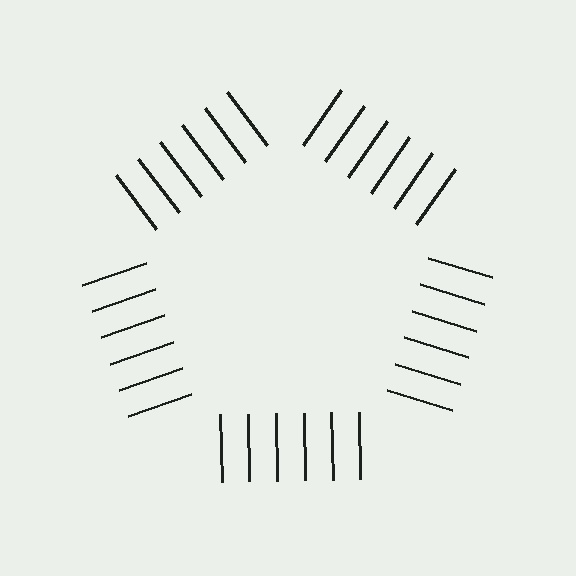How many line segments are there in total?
30 — 6 along each of the 5 edges.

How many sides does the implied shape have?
5 sides — the line-ends trace a pentagon.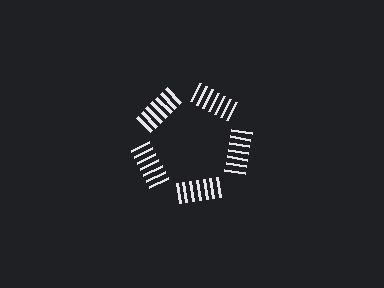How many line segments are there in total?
35 — 7 along each of the 5 edges.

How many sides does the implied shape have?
5 sides — the line-ends trace a pentagon.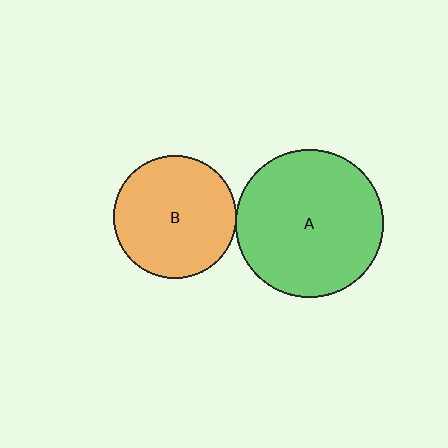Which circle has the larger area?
Circle A (green).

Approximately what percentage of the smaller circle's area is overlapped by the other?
Approximately 5%.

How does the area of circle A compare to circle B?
Approximately 1.4 times.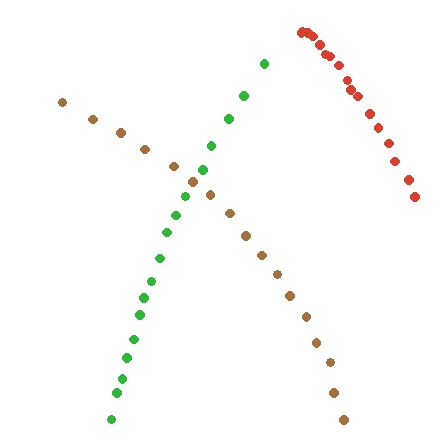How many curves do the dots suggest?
There are 3 distinct paths.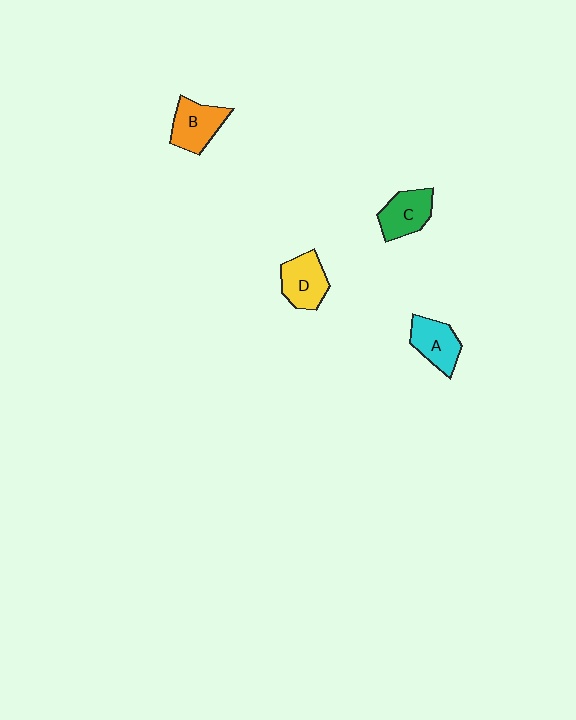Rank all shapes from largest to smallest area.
From largest to smallest: B (orange), D (yellow), C (green), A (cyan).